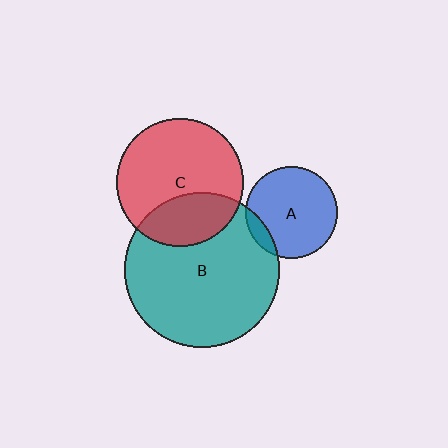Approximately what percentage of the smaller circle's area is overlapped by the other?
Approximately 30%.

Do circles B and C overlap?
Yes.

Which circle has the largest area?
Circle B (teal).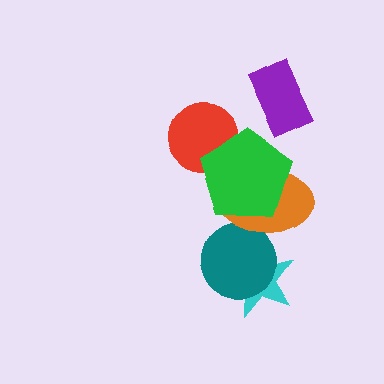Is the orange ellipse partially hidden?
Yes, it is partially covered by another shape.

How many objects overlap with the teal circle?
2 objects overlap with the teal circle.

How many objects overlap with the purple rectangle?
0 objects overlap with the purple rectangle.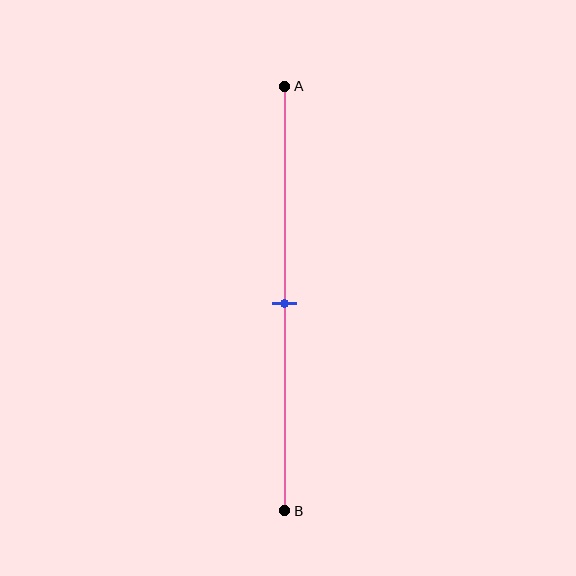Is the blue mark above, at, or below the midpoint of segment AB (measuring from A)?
The blue mark is approximately at the midpoint of segment AB.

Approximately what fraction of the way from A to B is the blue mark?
The blue mark is approximately 50% of the way from A to B.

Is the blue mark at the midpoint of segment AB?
Yes, the mark is approximately at the midpoint.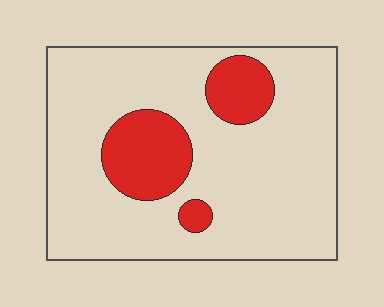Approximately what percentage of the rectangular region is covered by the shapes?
Approximately 20%.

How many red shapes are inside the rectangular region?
3.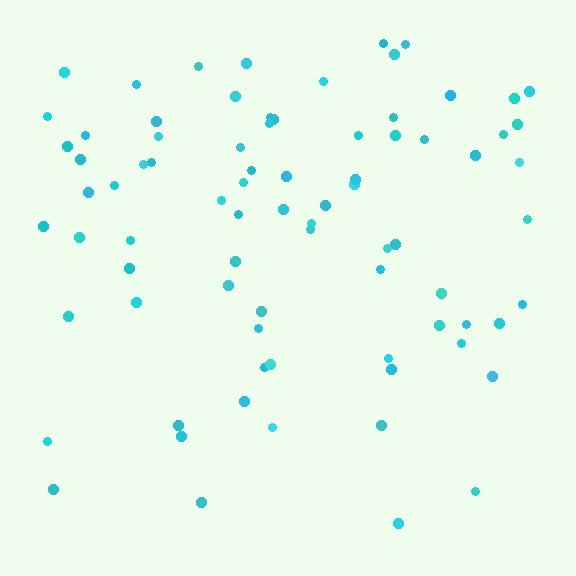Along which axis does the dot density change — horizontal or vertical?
Vertical.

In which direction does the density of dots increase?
From bottom to top, with the top side densest.